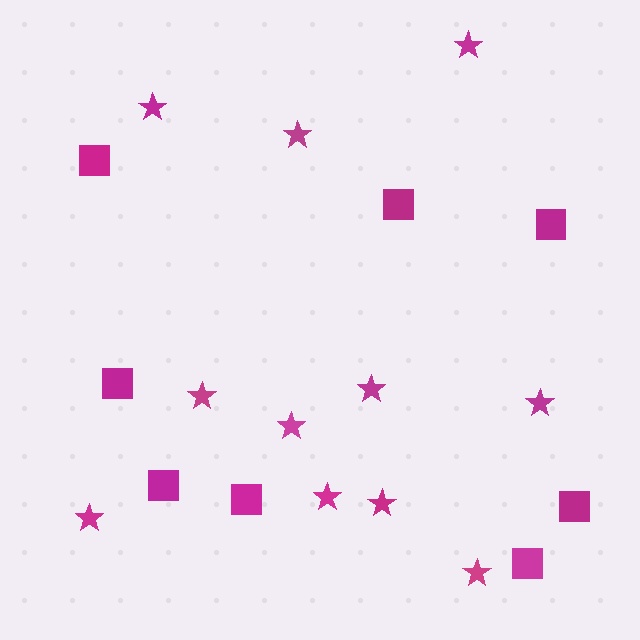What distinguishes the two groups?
There are 2 groups: one group of stars (11) and one group of squares (8).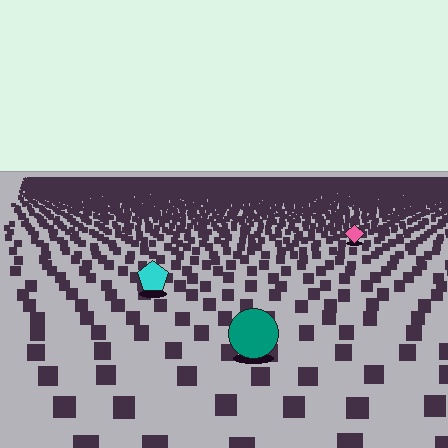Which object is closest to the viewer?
The teal circle is closest. The texture marks near it are larger and more spread out.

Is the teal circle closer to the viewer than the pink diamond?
Yes. The teal circle is closer — you can tell from the texture gradient: the ground texture is coarser near it.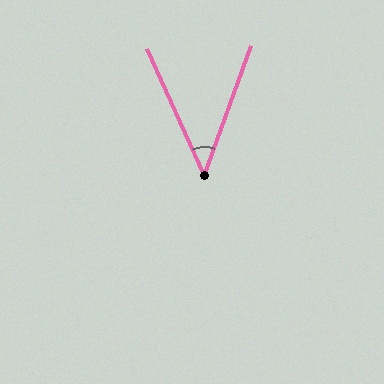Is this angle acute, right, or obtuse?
It is acute.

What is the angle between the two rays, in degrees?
Approximately 45 degrees.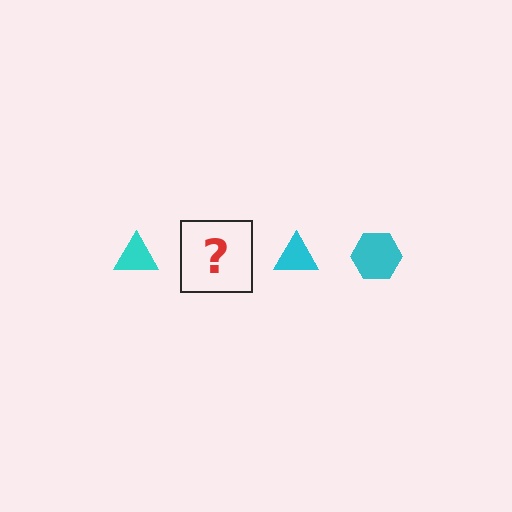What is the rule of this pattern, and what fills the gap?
The rule is that the pattern cycles through triangle, hexagon shapes in cyan. The gap should be filled with a cyan hexagon.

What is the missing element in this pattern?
The missing element is a cyan hexagon.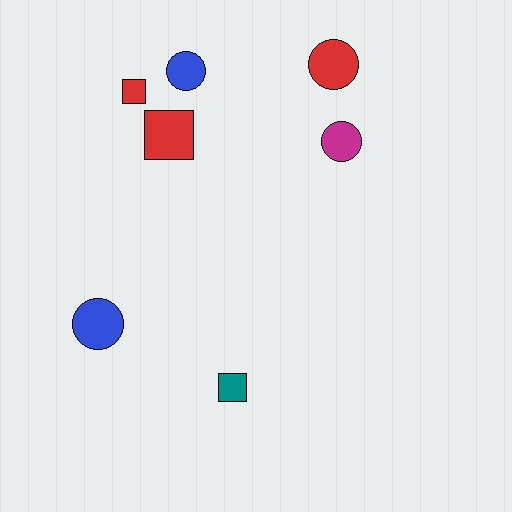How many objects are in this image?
There are 7 objects.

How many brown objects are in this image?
There are no brown objects.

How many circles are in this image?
There are 4 circles.